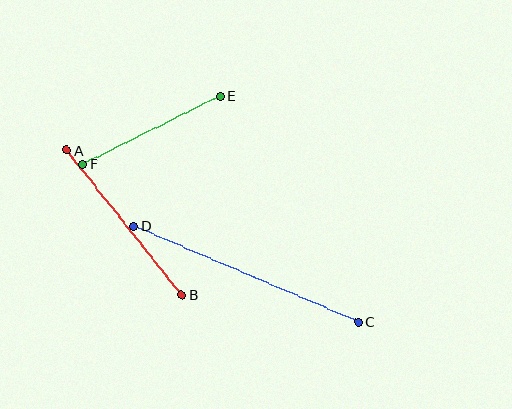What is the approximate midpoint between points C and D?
The midpoint is at approximately (246, 274) pixels.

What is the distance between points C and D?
The distance is approximately 244 pixels.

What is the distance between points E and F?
The distance is approximately 153 pixels.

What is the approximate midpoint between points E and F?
The midpoint is at approximately (151, 130) pixels.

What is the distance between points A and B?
The distance is approximately 185 pixels.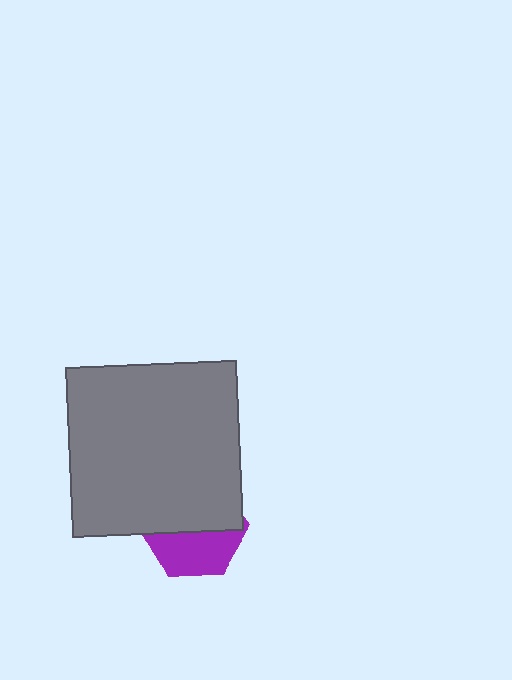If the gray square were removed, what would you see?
You would see the complete purple hexagon.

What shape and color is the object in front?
The object in front is a gray square.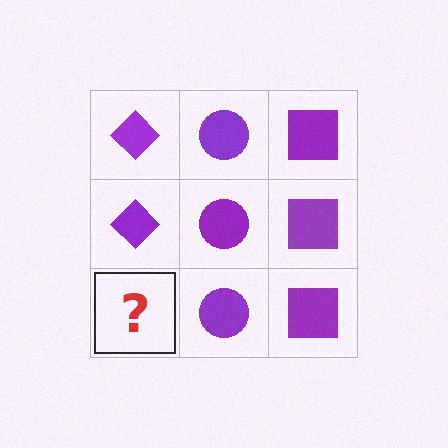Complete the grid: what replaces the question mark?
The question mark should be replaced with a purple diamond.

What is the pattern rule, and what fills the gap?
The rule is that each column has a consistent shape. The gap should be filled with a purple diamond.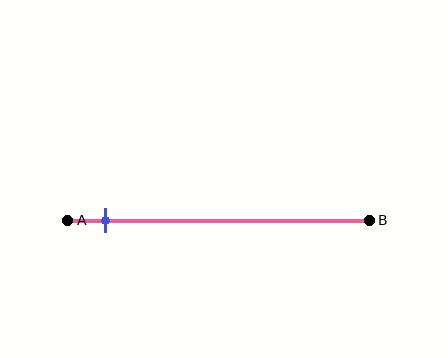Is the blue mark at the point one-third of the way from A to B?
No, the mark is at about 15% from A, not at the 33% one-third point.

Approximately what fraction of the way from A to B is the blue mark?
The blue mark is approximately 15% of the way from A to B.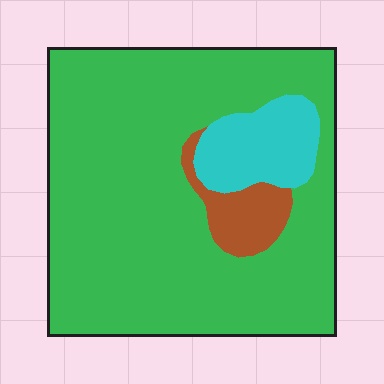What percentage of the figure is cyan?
Cyan takes up about one tenth (1/10) of the figure.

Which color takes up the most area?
Green, at roughly 80%.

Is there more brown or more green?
Green.